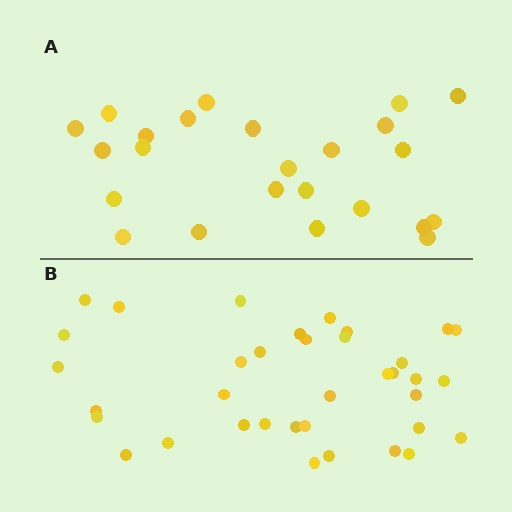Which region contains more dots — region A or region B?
Region B (the bottom region) has more dots.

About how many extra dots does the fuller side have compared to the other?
Region B has roughly 12 or so more dots than region A.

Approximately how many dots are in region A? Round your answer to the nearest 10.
About 20 dots. (The exact count is 24, which rounds to 20.)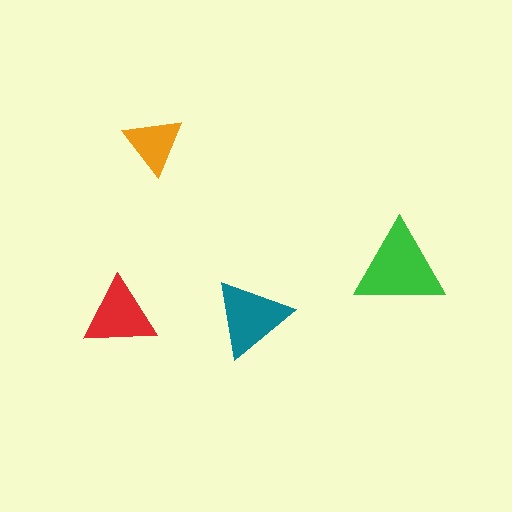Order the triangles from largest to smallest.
the green one, the teal one, the red one, the orange one.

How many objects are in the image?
There are 4 objects in the image.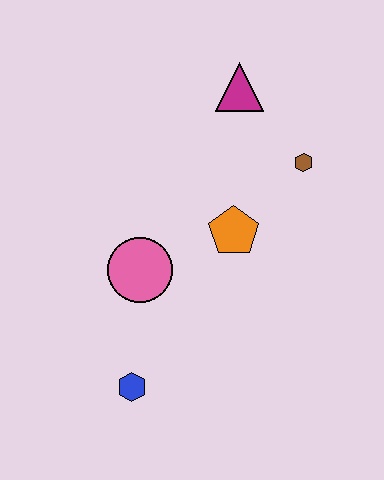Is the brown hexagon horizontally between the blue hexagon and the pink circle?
No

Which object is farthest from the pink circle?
The magenta triangle is farthest from the pink circle.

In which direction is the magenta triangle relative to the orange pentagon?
The magenta triangle is above the orange pentagon.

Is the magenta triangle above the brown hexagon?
Yes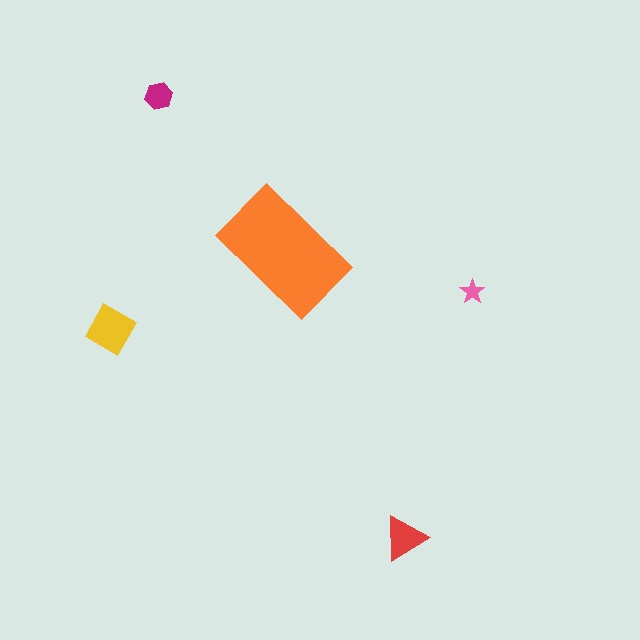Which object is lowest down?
The red triangle is bottommost.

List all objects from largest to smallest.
The orange rectangle, the yellow square, the red triangle, the magenta hexagon, the pink star.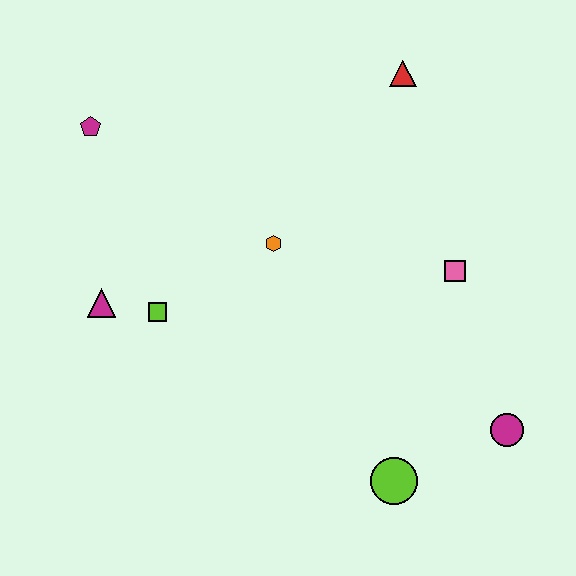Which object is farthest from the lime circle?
The magenta pentagon is farthest from the lime circle.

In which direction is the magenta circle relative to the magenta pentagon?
The magenta circle is to the right of the magenta pentagon.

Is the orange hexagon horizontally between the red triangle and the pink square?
No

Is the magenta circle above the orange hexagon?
No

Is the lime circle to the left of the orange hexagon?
No